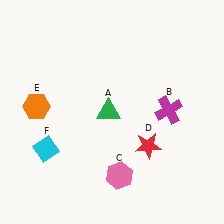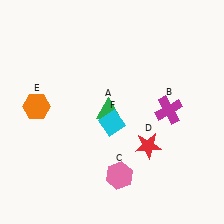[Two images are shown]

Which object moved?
The cyan diamond (F) moved right.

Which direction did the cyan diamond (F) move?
The cyan diamond (F) moved right.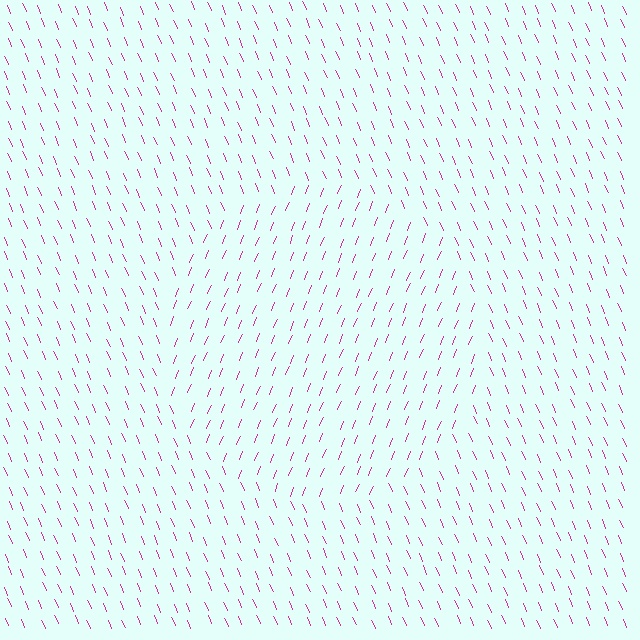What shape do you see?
I see a circle.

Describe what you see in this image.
The image is filled with small magenta line segments. A circle region in the image has lines oriented differently from the surrounding lines, creating a visible texture boundary.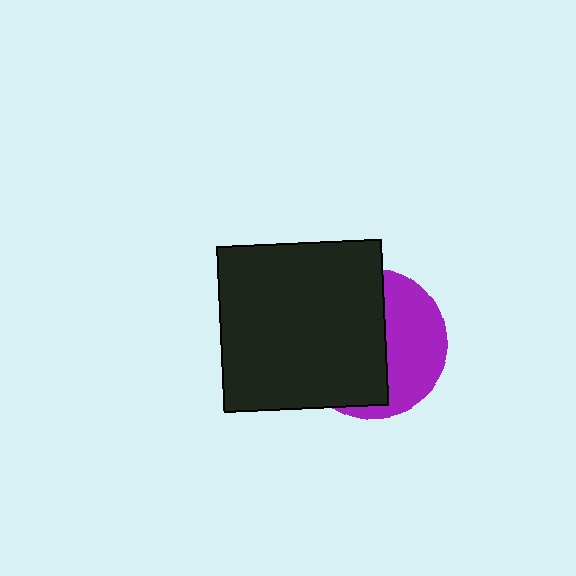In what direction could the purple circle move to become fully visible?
The purple circle could move right. That would shift it out from behind the black square entirely.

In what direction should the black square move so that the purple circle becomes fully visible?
The black square should move left. That is the shortest direction to clear the overlap and leave the purple circle fully visible.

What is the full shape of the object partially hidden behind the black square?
The partially hidden object is a purple circle.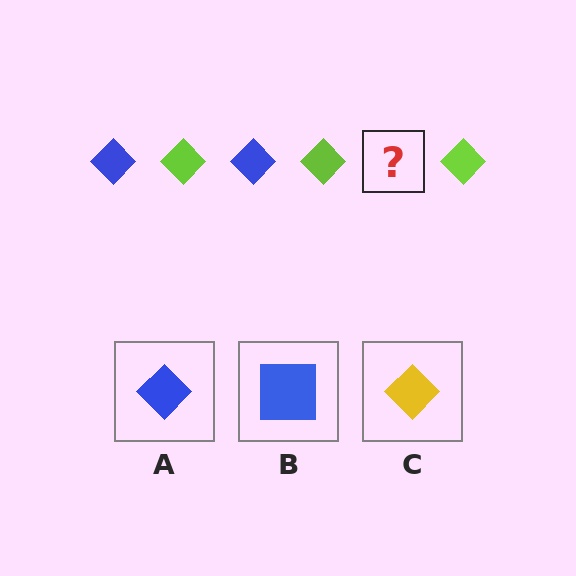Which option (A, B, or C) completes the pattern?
A.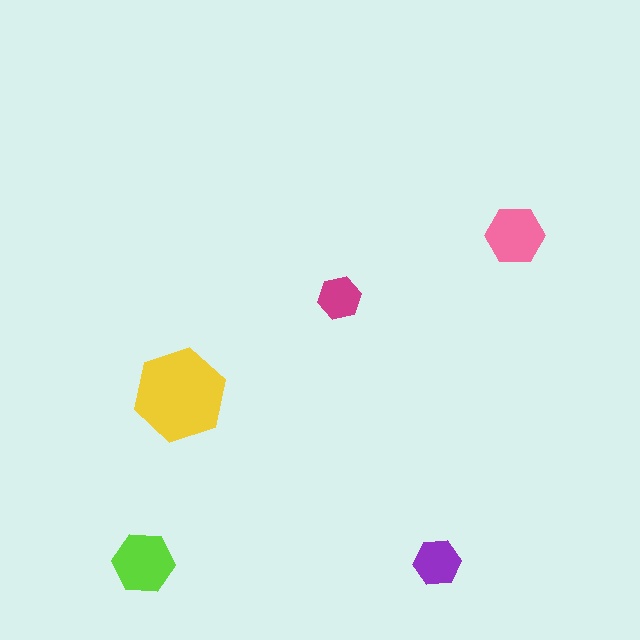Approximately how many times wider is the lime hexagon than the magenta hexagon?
About 1.5 times wider.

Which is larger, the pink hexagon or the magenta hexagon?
The pink one.